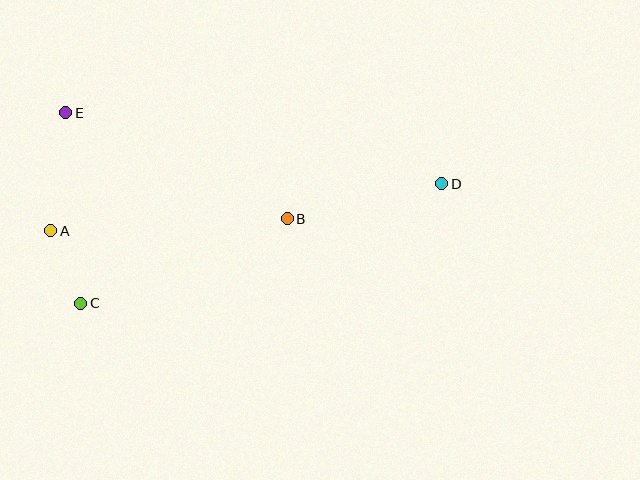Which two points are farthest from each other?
Points A and D are farthest from each other.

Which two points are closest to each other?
Points A and C are closest to each other.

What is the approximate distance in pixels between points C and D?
The distance between C and D is approximately 381 pixels.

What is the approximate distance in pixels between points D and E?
The distance between D and E is approximately 383 pixels.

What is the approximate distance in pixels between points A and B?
The distance between A and B is approximately 237 pixels.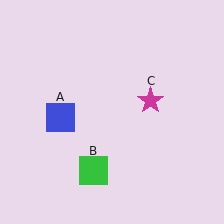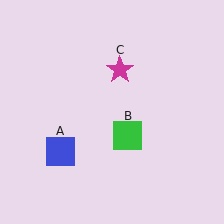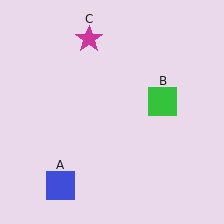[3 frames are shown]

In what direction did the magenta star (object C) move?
The magenta star (object C) moved up and to the left.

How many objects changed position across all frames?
3 objects changed position: blue square (object A), green square (object B), magenta star (object C).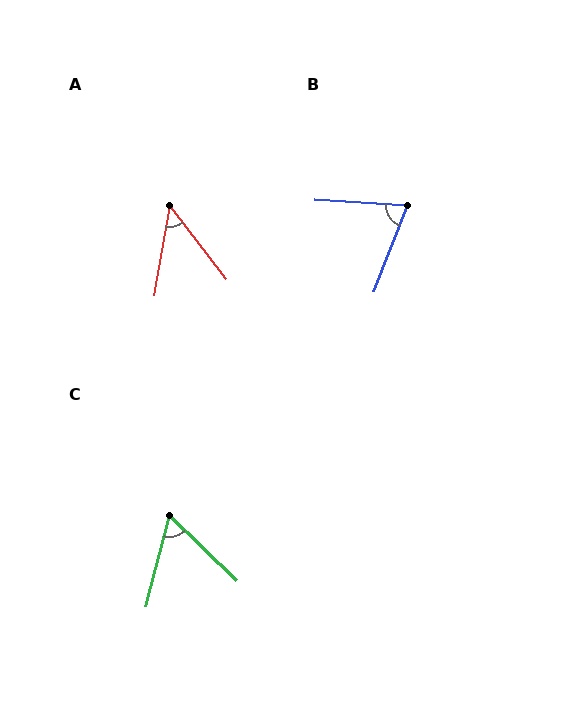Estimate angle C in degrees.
Approximately 60 degrees.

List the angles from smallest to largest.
A (47°), C (60°), B (73°).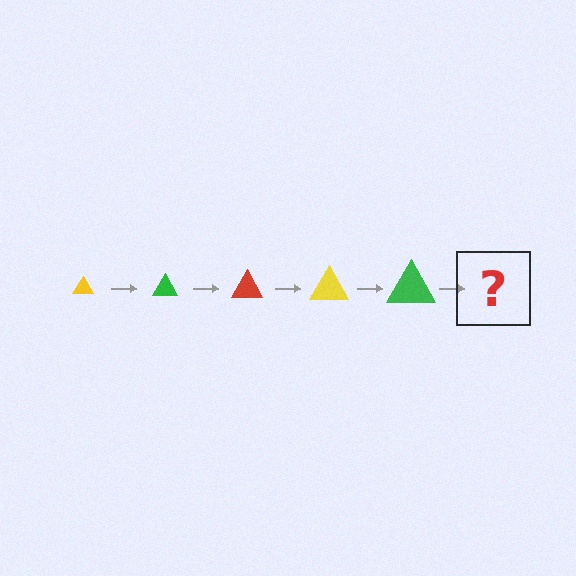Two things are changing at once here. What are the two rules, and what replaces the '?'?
The two rules are that the triangle grows larger each step and the color cycles through yellow, green, and red. The '?' should be a red triangle, larger than the previous one.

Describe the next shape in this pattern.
It should be a red triangle, larger than the previous one.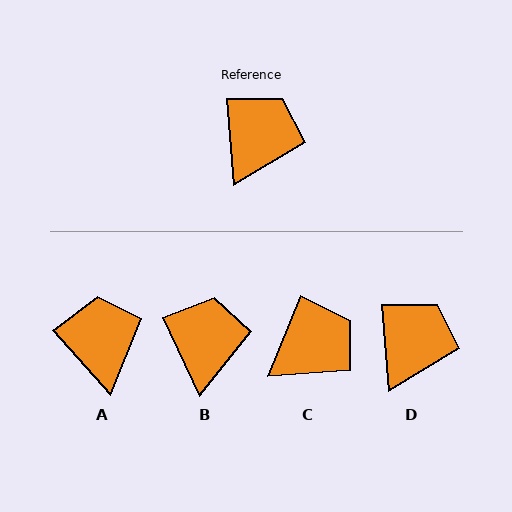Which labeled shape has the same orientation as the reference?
D.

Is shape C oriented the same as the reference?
No, it is off by about 27 degrees.